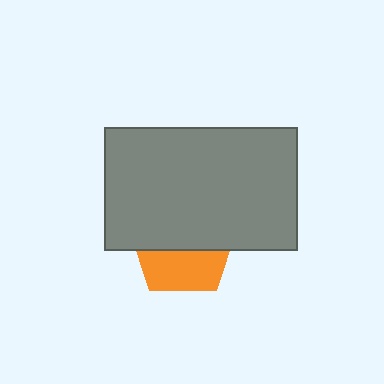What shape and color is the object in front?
The object in front is a gray rectangle.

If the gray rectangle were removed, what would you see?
You would see the complete orange pentagon.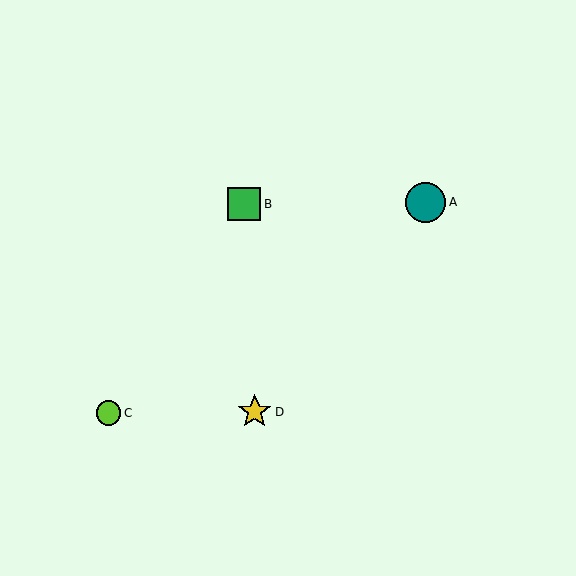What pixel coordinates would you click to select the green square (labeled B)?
Click at (244, 204) to select the green square B.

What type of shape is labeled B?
Shape B is a green square.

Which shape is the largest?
The teal circle (labeled A) is the largest.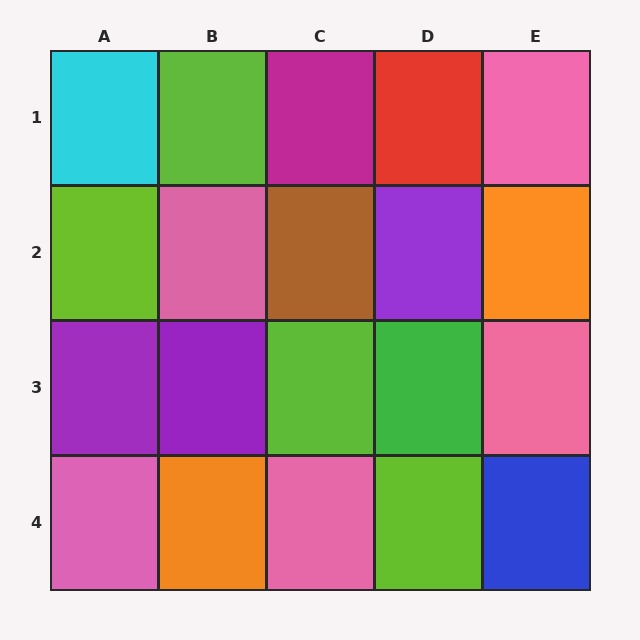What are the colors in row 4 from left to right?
Pink, orange, pink, lime, blue.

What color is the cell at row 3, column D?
Green.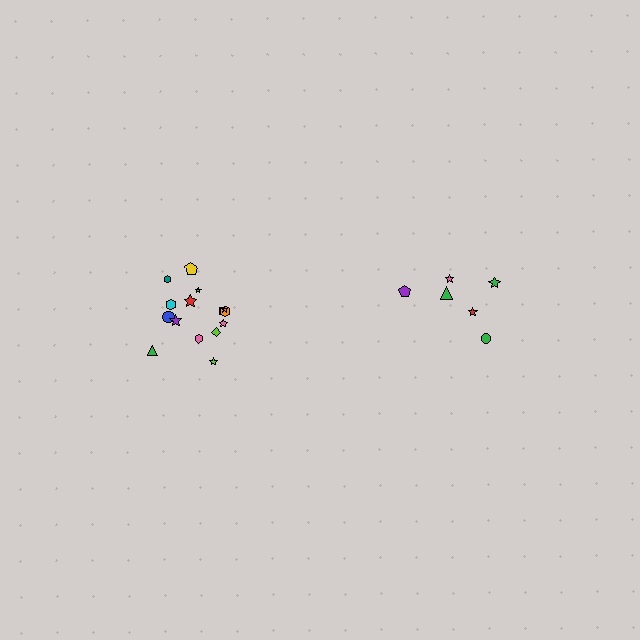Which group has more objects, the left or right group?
The left group.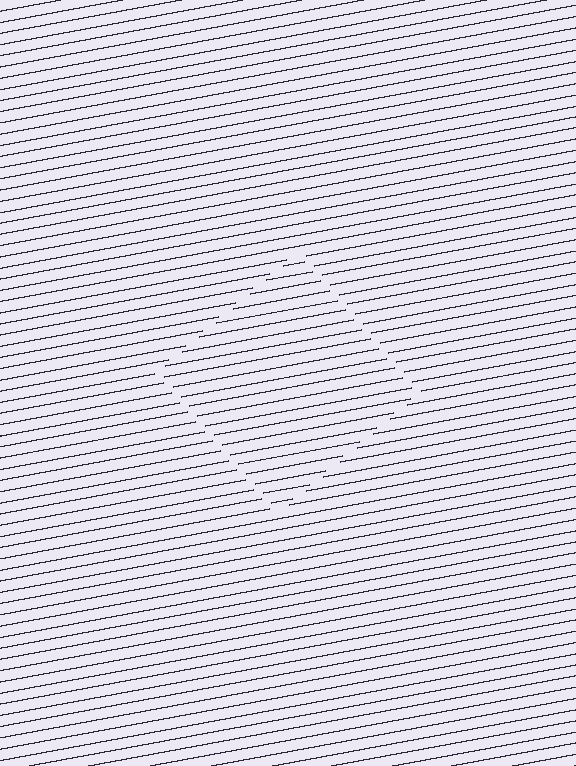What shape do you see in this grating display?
An illusory square. The interior of the shape contains the same grating, shifted by half a period — the contour is defined by the phase discontinuity where line-ends from the inner and outer gratings abut.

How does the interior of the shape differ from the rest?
The interior of the shape contains the same grating, shifted by half a period — the contour is defined by the phase discontinuity where line-ends from the inner and outer gratings abut.